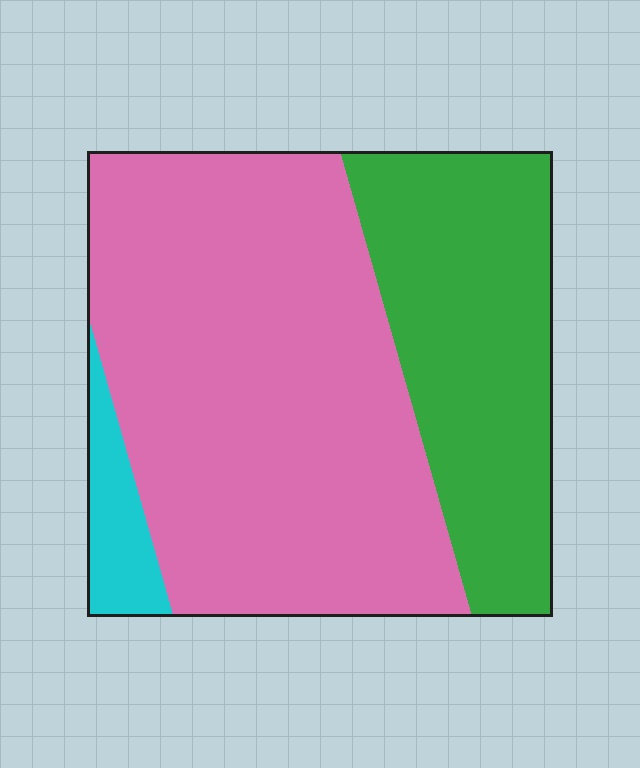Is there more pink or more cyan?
Pink.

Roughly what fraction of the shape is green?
Green takes up about one third (1/3) of the shape.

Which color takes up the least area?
Cyan, at roughly 5%.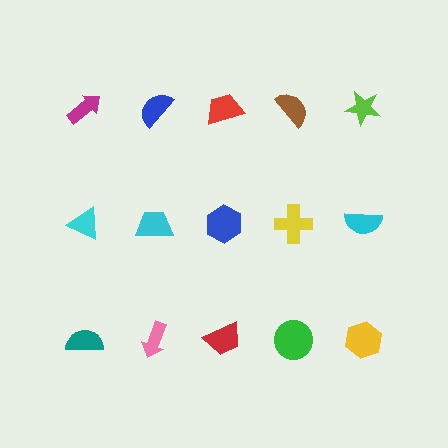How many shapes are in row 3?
5 shapes.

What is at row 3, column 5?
A yellow hexagon.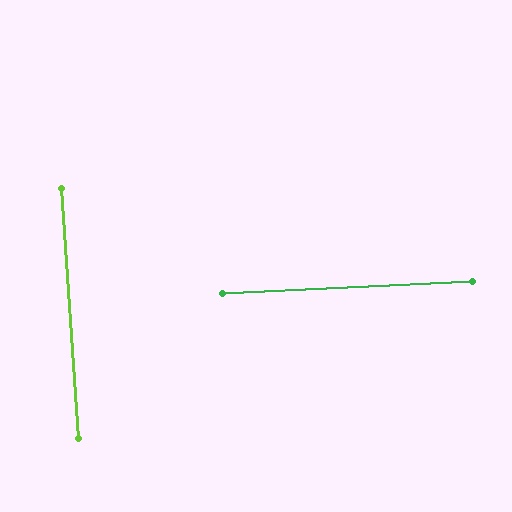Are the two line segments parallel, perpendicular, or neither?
Perpendicular — they meet at approximately 89°.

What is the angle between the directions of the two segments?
Approximately 89 degrees.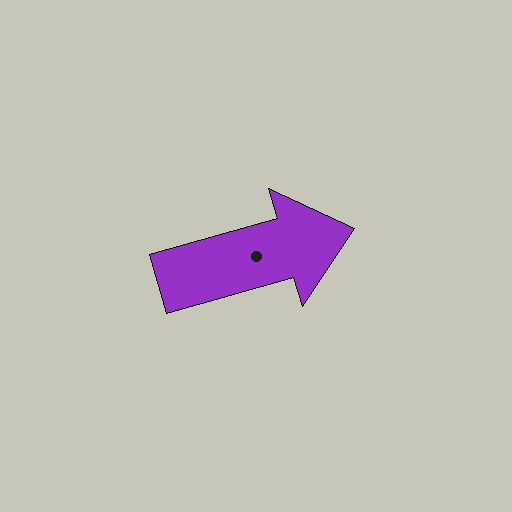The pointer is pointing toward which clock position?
Roughly 2 o'clock.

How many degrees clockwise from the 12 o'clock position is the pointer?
Approximately 74 degrees.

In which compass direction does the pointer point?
East.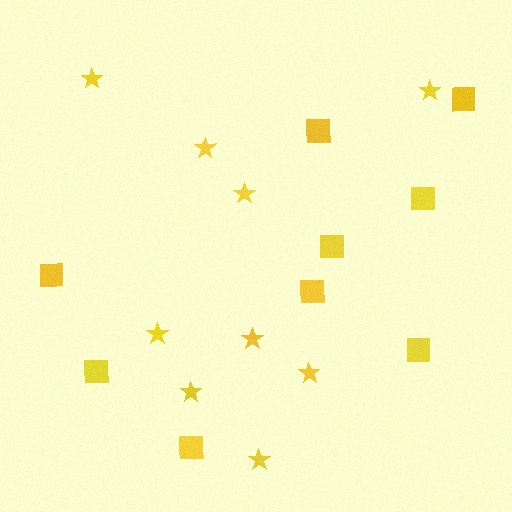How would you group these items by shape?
There are 2 groups: one group of squares (9) and one group of stars (9).